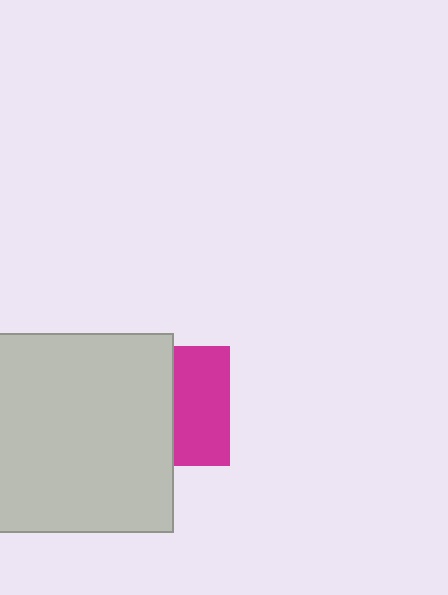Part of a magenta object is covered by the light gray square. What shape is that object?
It is a square.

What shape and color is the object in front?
The object in front is a light gray square.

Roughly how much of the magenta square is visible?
About half of it is visible (roughly 47%).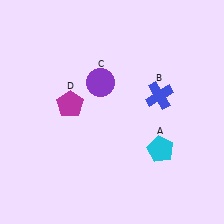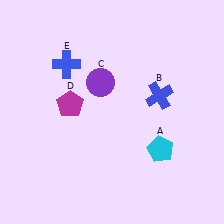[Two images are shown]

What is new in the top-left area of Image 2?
A blue cross (E) was added in the top-left area of Image 2.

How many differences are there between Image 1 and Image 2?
There is 1 difference between the two images.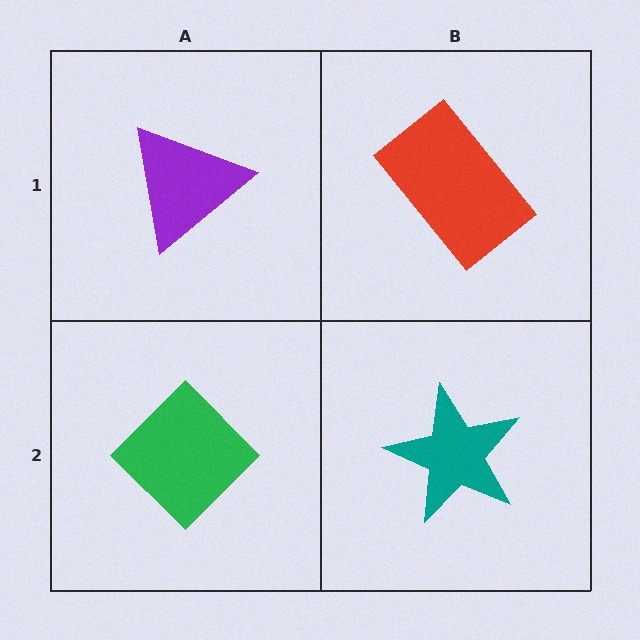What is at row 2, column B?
A teal star.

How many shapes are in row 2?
2 shapes.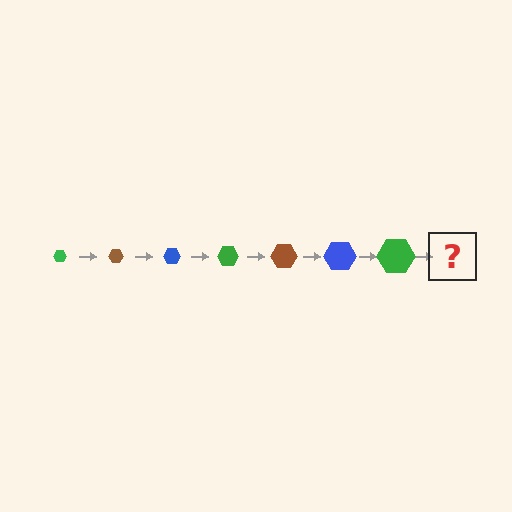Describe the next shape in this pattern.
It should be a brown hexagon, larger than the previous one.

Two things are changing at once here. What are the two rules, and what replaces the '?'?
The two rules are that the hexagon grows larger each step and the color cycles through green, brown, and blue. The '?' should be a brown hexagon, larger than the previous one.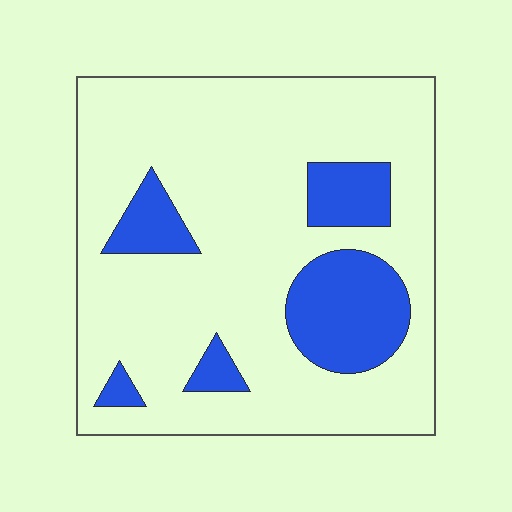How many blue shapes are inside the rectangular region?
5.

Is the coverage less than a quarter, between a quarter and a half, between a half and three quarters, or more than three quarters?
Less than a quarter.